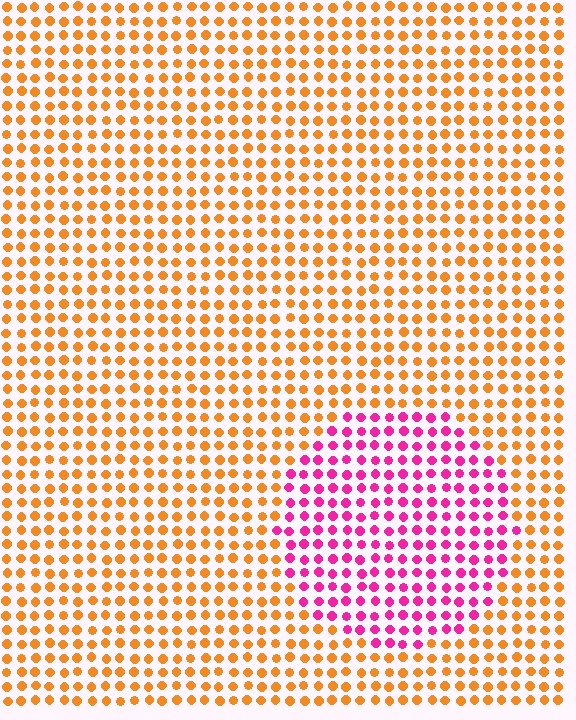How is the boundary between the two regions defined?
The boundary is defined purely by a slight shift in hue (about 68 degrees). Spacing, size, and orientation are identical on both sides.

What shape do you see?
I see a circle.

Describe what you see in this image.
The image is filled with small orange elements in a uniform arrangement. A circle-shaped region is visible where the elements are tinted to a slightly different hue, forming a subtle color boundary.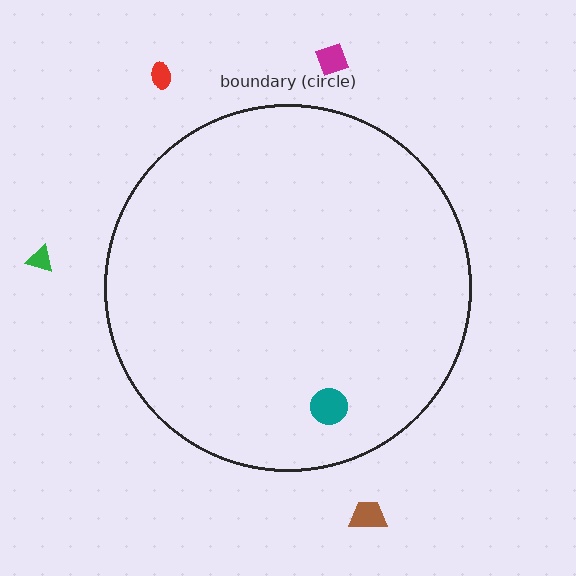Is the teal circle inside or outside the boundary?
Inside.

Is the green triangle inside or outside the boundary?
Outside.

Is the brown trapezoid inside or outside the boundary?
Outside.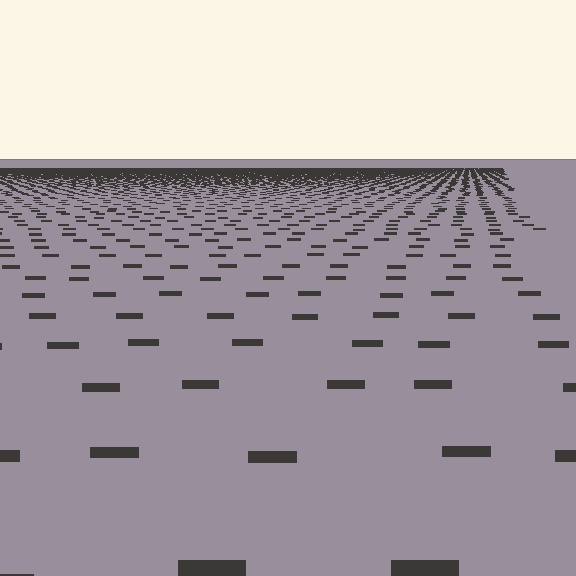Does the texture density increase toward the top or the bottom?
Density increases toward the top.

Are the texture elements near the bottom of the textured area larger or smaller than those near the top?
Larger. Near the bottom, elements are closer to the viewer and appear at a bigger on-screen size.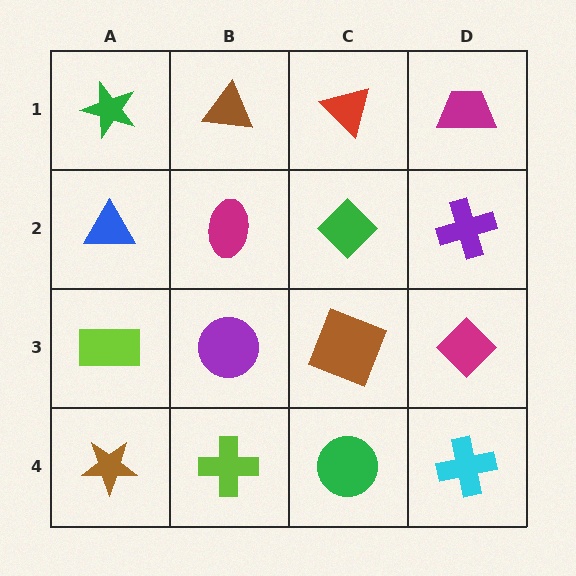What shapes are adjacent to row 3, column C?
A green diamond (row 2, column C), a green circle (row 4, column C), a purple circle (row 3, column B), a magenta diamond (row 3, column D).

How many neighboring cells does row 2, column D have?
3.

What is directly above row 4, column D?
A magenta diamond.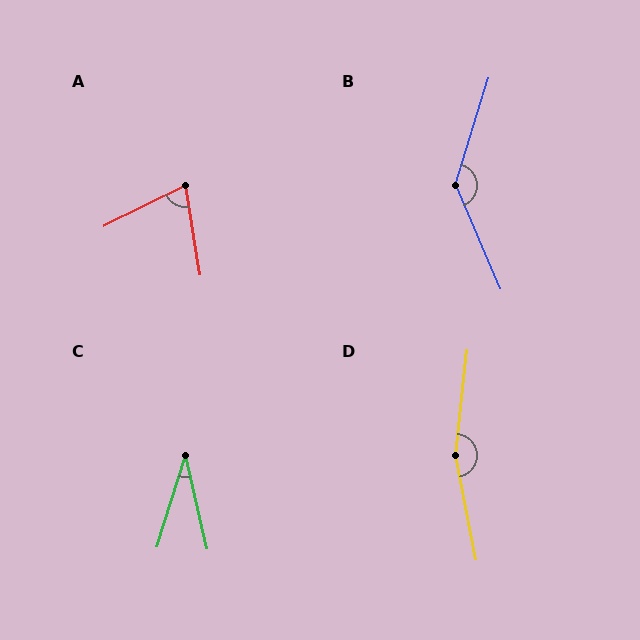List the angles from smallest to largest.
C (30°), A (73°), B (139°), D (163°).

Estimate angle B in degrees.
Approximately 139 degrees.